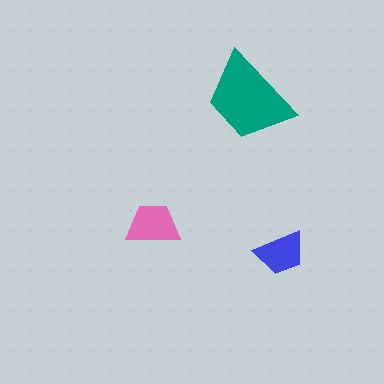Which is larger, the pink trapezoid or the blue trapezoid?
The pink one.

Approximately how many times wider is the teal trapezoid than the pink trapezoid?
About 1.5 times wider.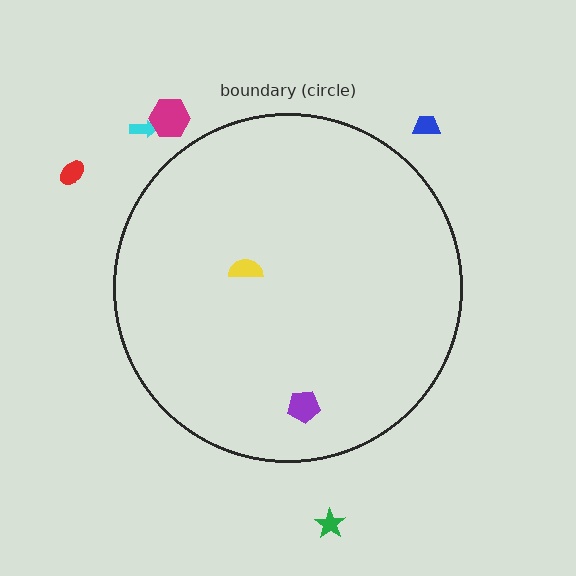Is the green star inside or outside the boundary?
Outside.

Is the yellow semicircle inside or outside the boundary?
Inside.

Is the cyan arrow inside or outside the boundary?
Outside.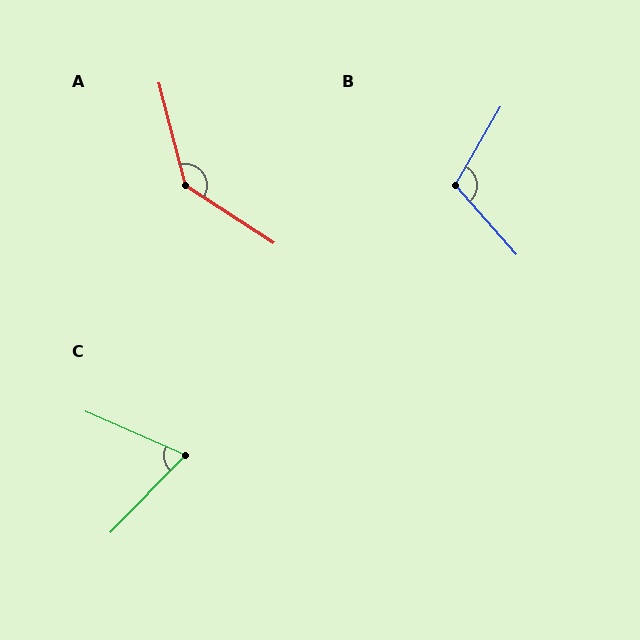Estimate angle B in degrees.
Approximately 108 degrees.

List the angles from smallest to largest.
C (69°), B (108°), A (138°).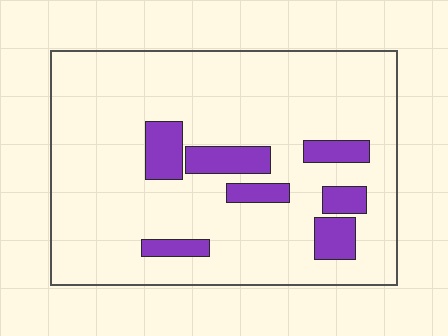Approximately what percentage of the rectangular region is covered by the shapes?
Approximately 15%.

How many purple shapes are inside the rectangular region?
7.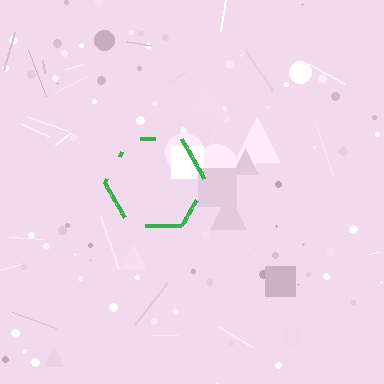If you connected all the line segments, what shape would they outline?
They would outline a hexagon.